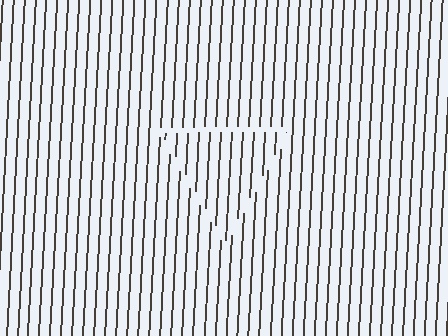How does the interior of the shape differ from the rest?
The interior of the shape contains the same grating, shifted by half a period — the contour is defined by the phase discontinuity where line-ends from the inner and outer gratings abut.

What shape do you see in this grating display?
An illusory triangle. The interior of the shape contains the same grating, shifted by half a period — the contour is defined by the phase discontinuity where line-ends from the inner and outer gratings abut.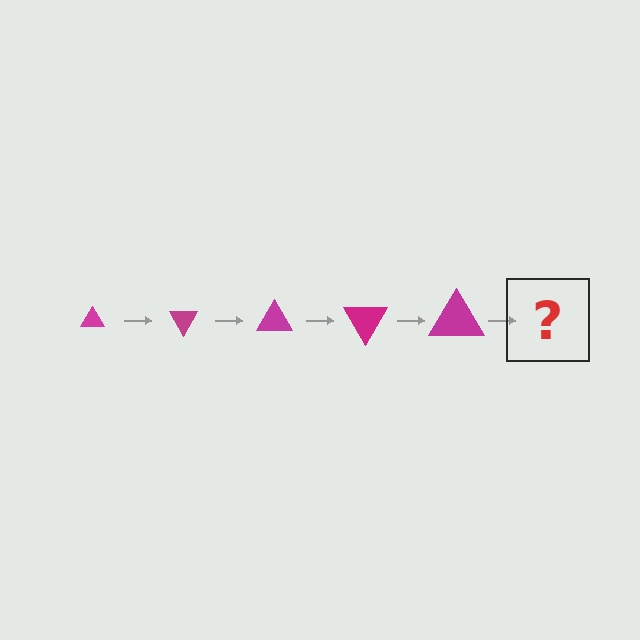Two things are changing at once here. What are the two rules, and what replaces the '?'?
The two rules are that the triangle grows larger each step and it rotates 60 degrees each step. The '?' should be a triangle, larger than the previous one and rotated 300 degrees from the start.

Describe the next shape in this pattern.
It should be a triangle, larger than the previous one and rotated 300 degrees from the start.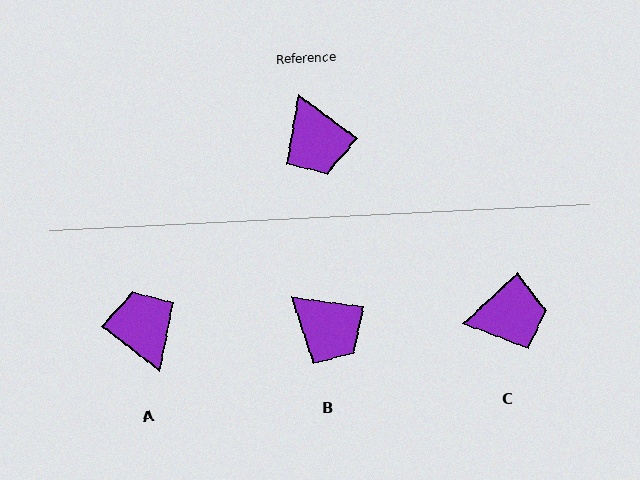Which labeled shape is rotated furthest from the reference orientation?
A, about 178 degrees away.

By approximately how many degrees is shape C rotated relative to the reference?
Approximately 79 degrees counter-clockwise.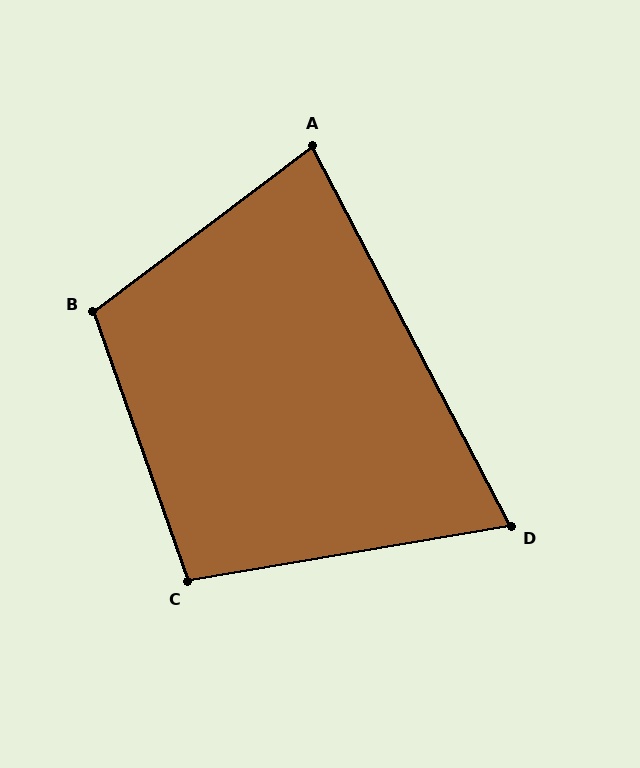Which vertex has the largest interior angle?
B, at approximately 108 degrees.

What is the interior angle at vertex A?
Approximately 81 degrees (acute).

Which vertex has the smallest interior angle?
D, at approximately 72 degrees.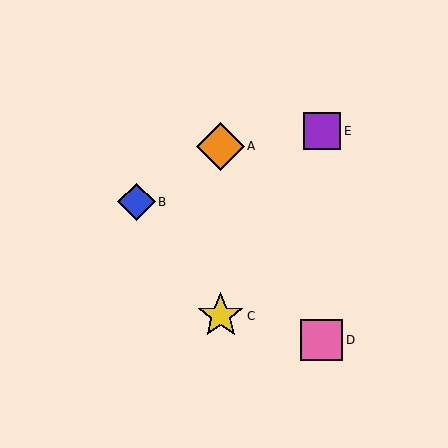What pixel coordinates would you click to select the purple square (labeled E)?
Click at (322, 131) to select the purple square E.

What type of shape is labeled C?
Shape C is a yellow star.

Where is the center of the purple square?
The center of the purple square is at (322, 131).